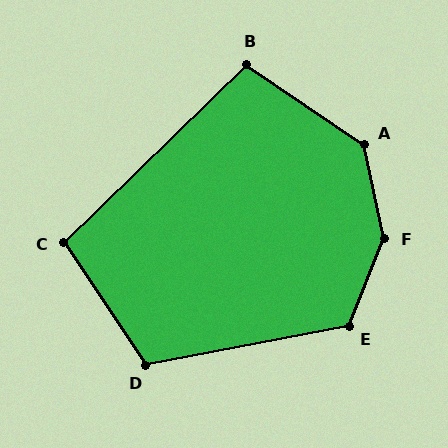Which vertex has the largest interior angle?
F, at approximately 146 degrees.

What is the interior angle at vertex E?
Approximately 123 degrees (obtuse).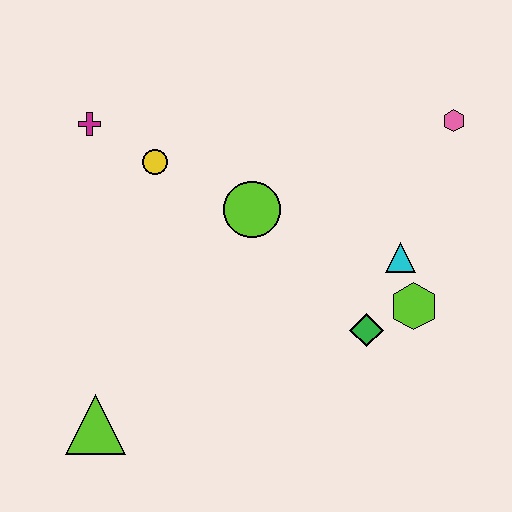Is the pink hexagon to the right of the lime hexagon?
Yes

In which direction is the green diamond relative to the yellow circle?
The green diamond is to the right of the yellow circle.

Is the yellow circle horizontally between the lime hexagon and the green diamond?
No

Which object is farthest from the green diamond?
The magenta cross is farthest from the green diamond.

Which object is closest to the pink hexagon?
The cyan triangle is closest to the pink hexagon.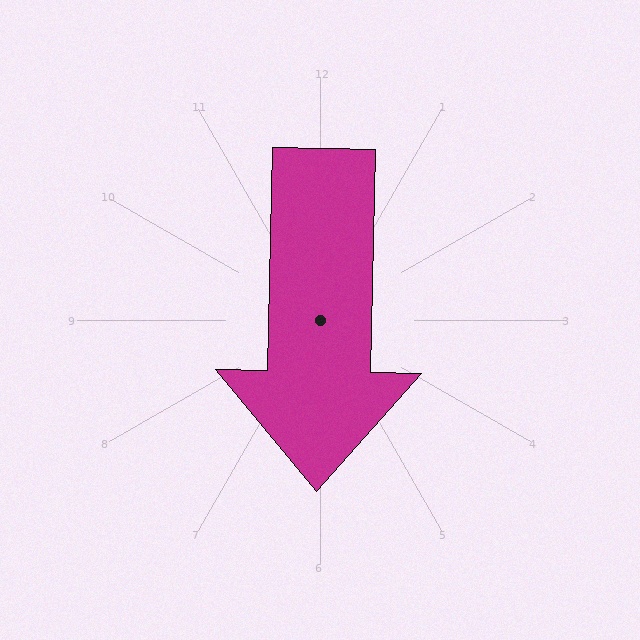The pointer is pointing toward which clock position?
Roughly 6 o'clock.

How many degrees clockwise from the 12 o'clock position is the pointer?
Approximately 181 degrees.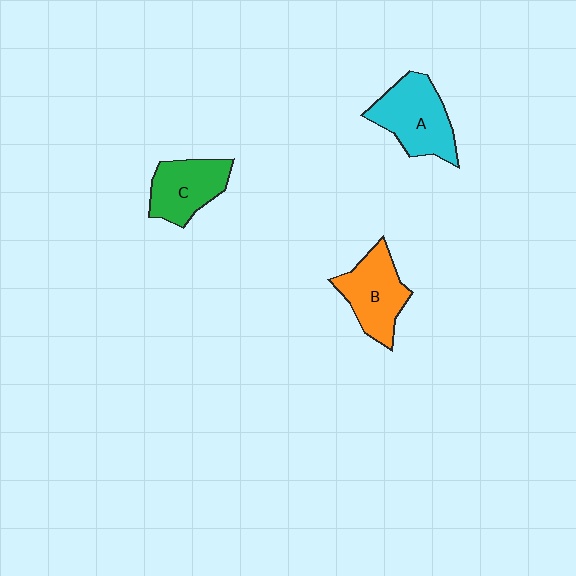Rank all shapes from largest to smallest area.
From largest to smallest: A (cyan), B (orange), C (green).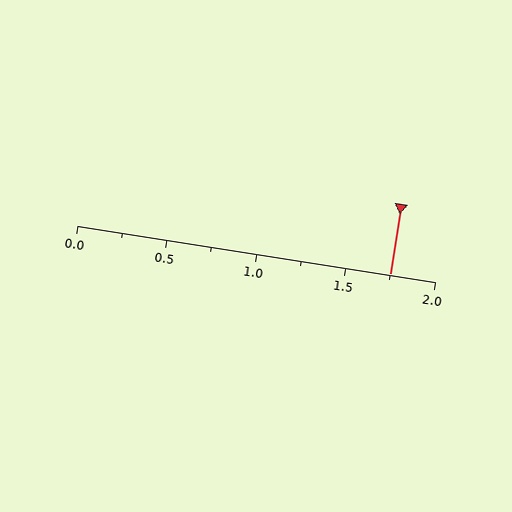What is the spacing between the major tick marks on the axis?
The major ticks are spaced 0.5 apart.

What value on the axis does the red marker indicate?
The marker indicates approximately 1.75.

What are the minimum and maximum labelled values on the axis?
The axis runs from 0.0 to 2.0.